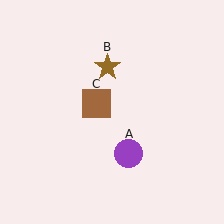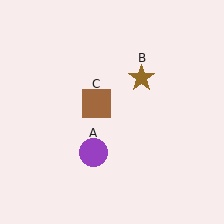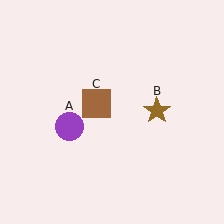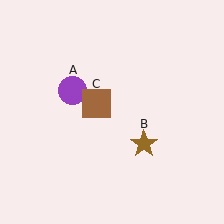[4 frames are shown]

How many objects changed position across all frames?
2 objects changed position: purple circle (object A), brown star (object B).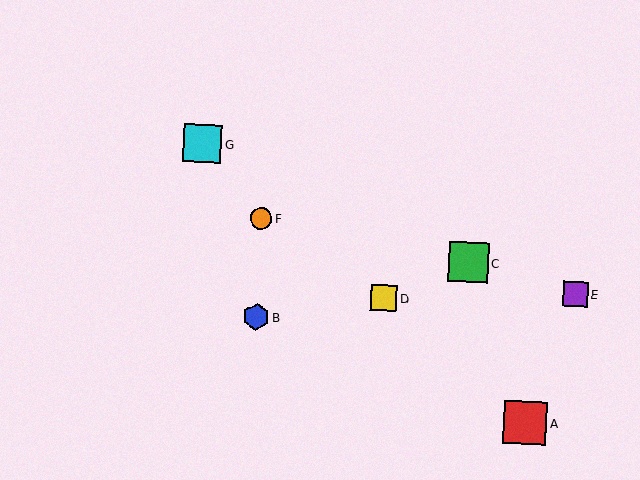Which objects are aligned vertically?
Objects B, F are aligned vertically.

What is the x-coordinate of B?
Object B is at x≈256.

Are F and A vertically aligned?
No, F is at x≈261 and A is at x≈525.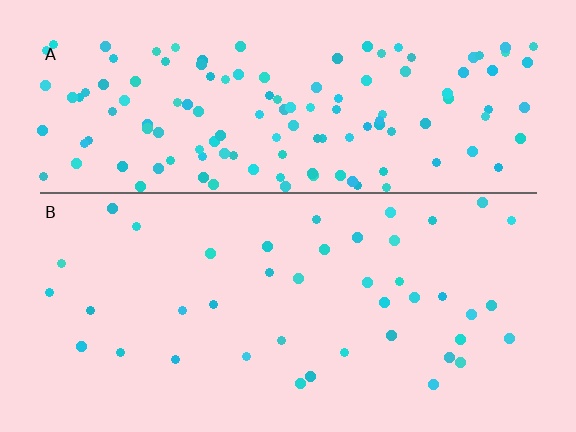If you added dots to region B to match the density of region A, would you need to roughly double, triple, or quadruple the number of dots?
Approximately triple.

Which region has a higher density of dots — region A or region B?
A (the top).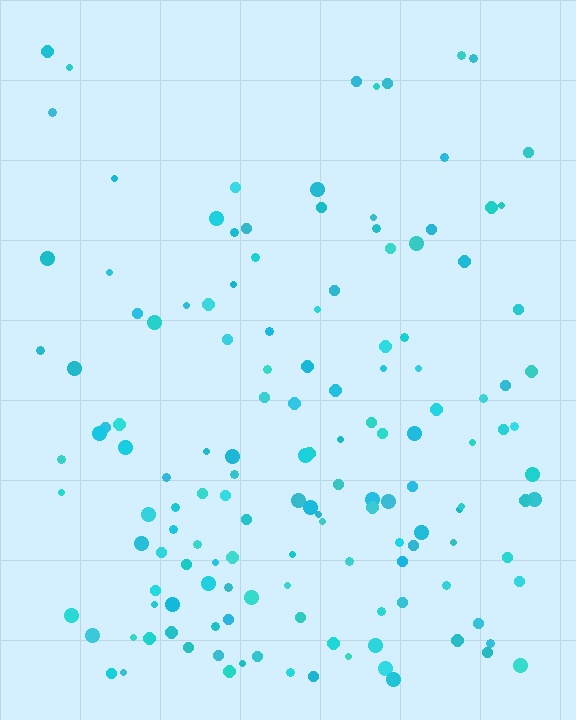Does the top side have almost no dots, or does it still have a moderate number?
Still a moderate number, just noticeably fewer than the bottom.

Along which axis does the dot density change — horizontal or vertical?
Vertical.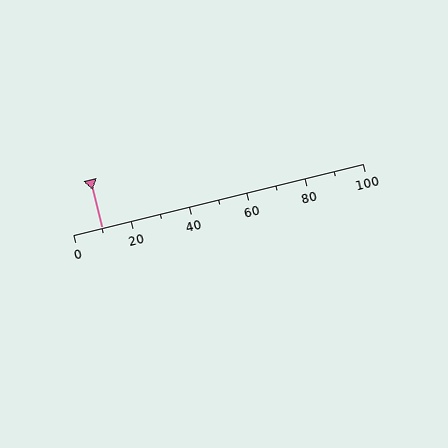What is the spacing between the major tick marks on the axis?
The major ticks are spaced 20 apart.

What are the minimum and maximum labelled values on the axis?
The axis runs from 0 to 100.